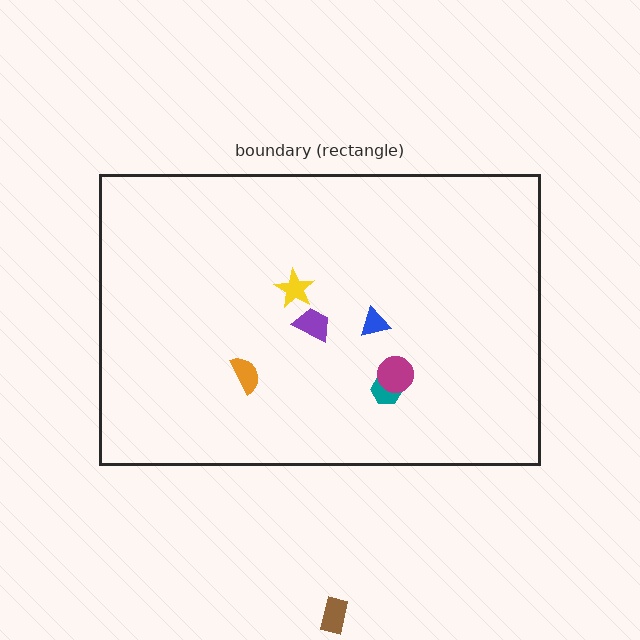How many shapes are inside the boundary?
6 inside, 1 outside.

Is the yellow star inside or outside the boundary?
Inside.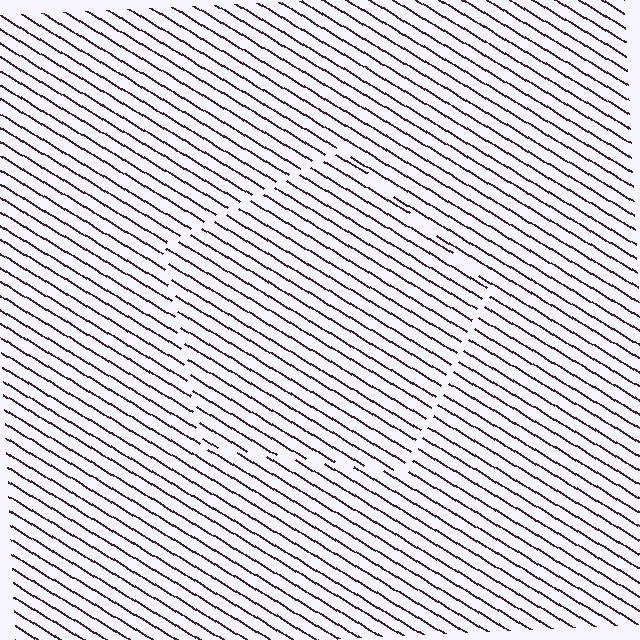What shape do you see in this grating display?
An illusory pentagon. The interior of the shape contains the same grating, shifted by half a period — the contour is defined by the phase discontinuity where line-ends from the inner and outer gratings abut.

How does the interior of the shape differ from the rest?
The interior of the shape contains the same grating, shifted by half a period — the contour is defined by the phase discontinuity where line-ends from the inner and outer gratings abut.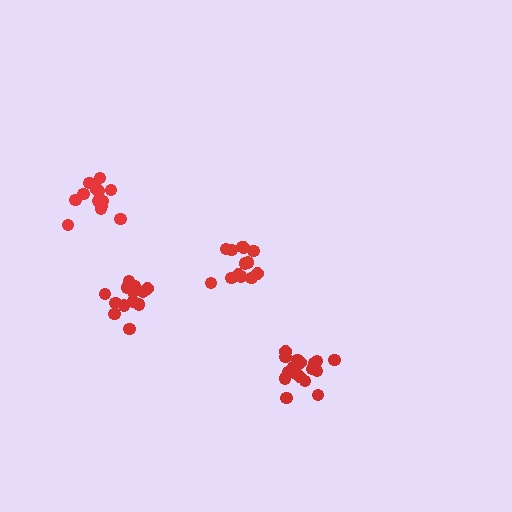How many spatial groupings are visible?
There are 4 spatial groupings.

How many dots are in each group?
Group 1: 14 dots, Group 2: 13 dots, Group 3: 14 dots, Group 4: 17 dots (58 total).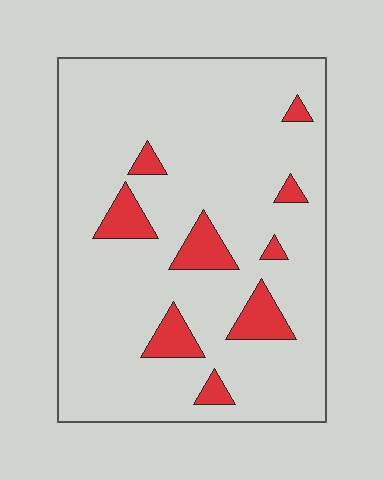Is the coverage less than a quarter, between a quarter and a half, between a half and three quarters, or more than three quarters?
Less than a quarter.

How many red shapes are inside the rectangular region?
9.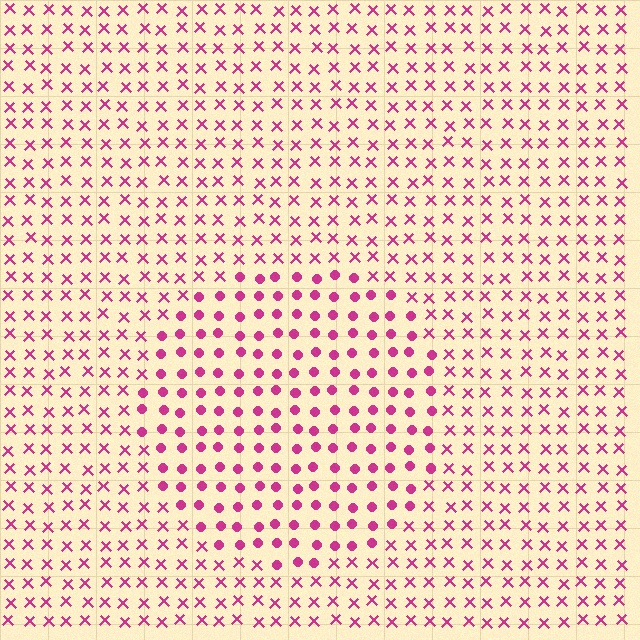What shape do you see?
I see a circle.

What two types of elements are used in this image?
The image uses circles inside the circle region and X marks outside it.